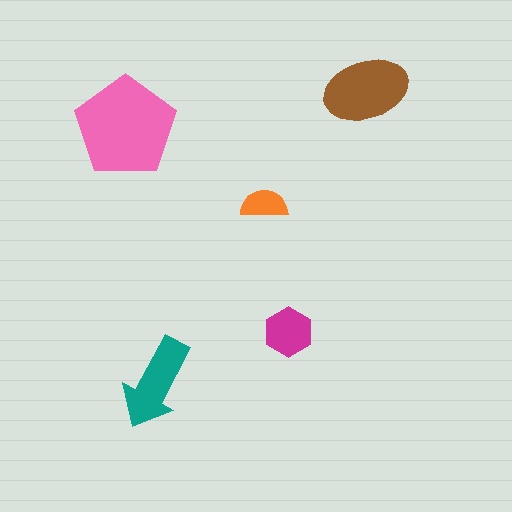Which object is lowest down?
The teal arrow is bottommost.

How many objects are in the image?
There are 5 objects in the image.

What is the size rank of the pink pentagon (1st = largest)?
1st.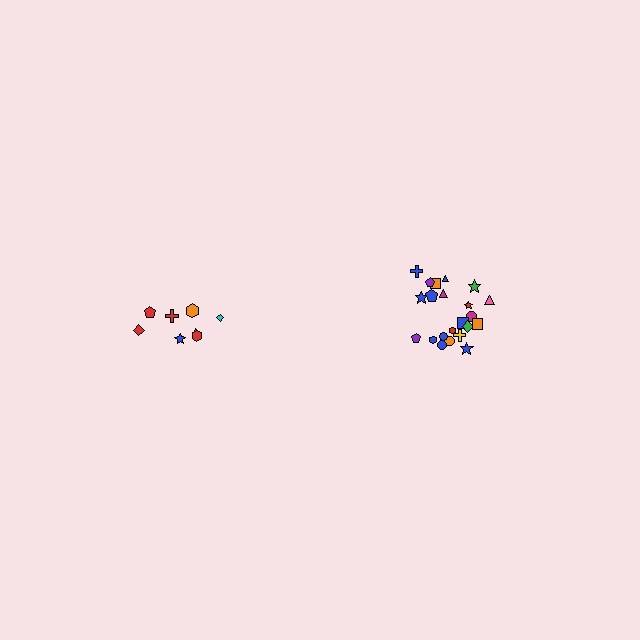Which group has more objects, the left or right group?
The right group.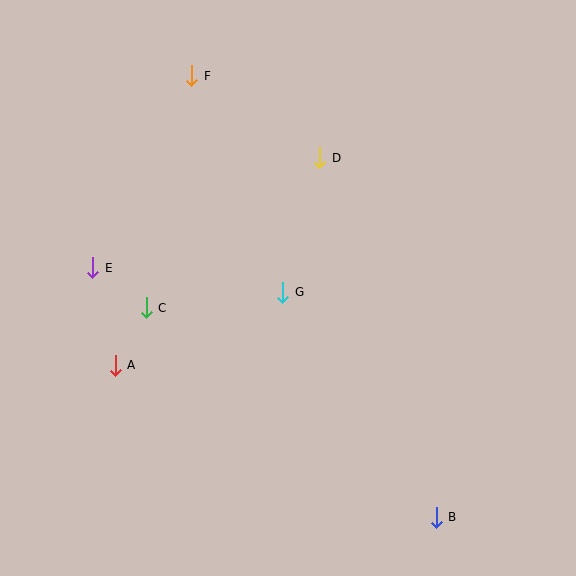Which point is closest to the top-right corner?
Point D is closest to the top-right corner.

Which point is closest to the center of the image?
Point G at (283, 292) is closest to the center.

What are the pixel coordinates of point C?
Point C is at (146, 308).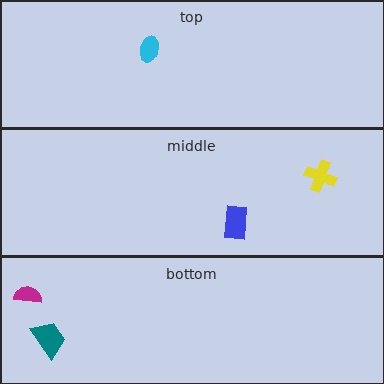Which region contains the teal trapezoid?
The bottom region.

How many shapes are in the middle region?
2.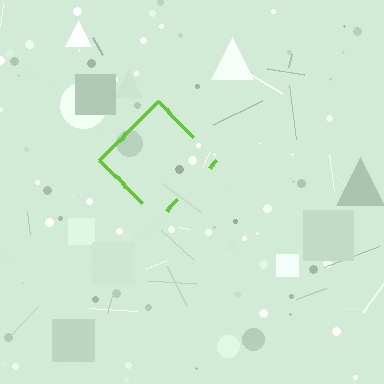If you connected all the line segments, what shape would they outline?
They would outline a diamond.